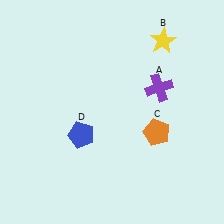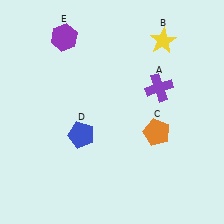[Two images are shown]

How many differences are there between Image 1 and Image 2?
There is 1 difference between the two images.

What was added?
A purple hexagon (E) was added in Image 2.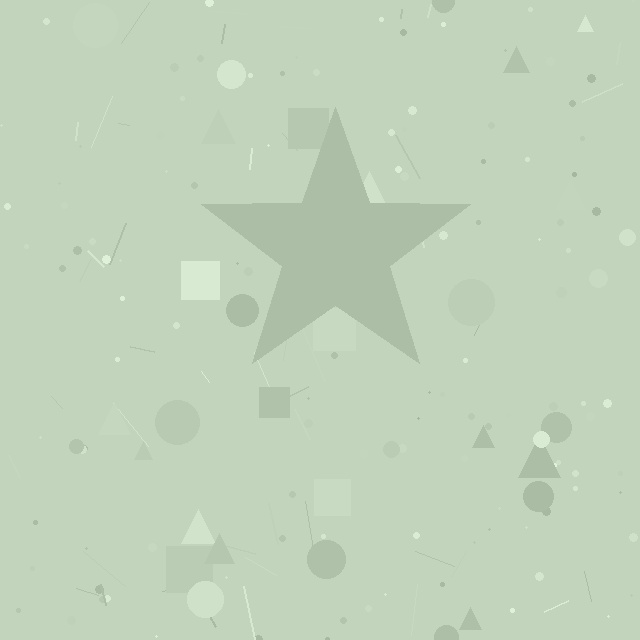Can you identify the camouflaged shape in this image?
The camouflaged shape is a star.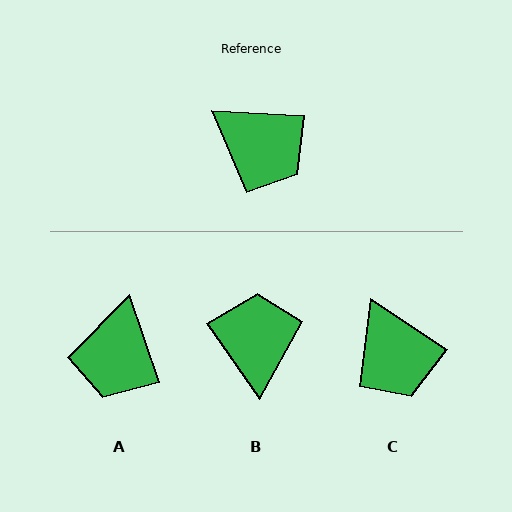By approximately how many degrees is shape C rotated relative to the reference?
Approximately 30 degrees clockwise.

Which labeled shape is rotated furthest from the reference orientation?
B, about 128 degrees away.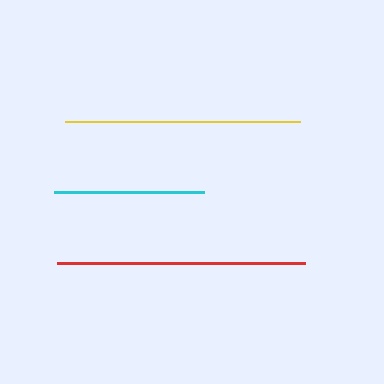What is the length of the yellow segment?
The yellow segment is approximately 236 pixels long.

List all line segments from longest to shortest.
From longest to shortest: red, yellow, cyan.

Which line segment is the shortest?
The cyan line is the shortest at approximately 150 pixels.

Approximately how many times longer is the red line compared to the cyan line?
The red line is approximately 1.7 times the length of the cyan line.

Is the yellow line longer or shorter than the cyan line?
The yellow line is longer than the cyan line.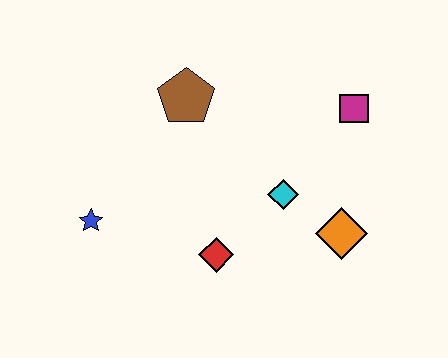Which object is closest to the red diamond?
The cyan diamond is closest to the red diamond.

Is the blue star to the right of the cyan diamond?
No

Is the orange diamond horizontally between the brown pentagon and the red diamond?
No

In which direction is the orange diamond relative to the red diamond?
The orange diamond is to the right of the red diamond.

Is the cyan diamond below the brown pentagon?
Yes